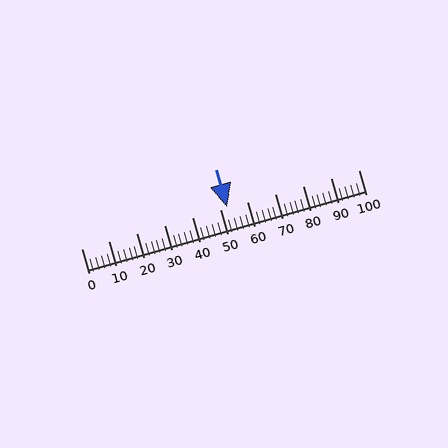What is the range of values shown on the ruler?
The ruler shows values from 0 to 100.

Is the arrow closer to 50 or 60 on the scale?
The arrow is closer to 50.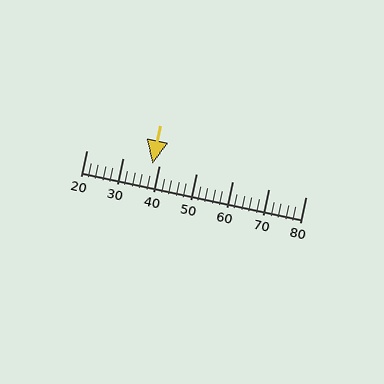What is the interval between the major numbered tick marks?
The major tick marks are spaced 10 units apart.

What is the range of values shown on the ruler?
The ruler shows values from 20 to 80.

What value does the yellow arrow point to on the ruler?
The yellow arrow points to approximately 38.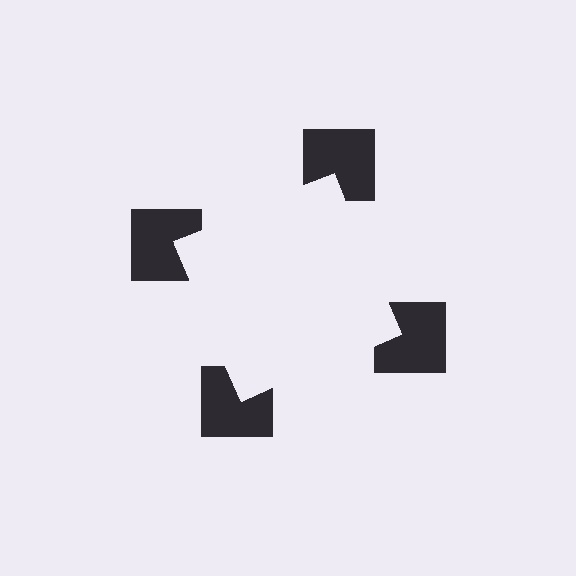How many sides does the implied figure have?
4 sides.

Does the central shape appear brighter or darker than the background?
It typically appears slightly brighter than the background, even though no actual brightness change is drawn.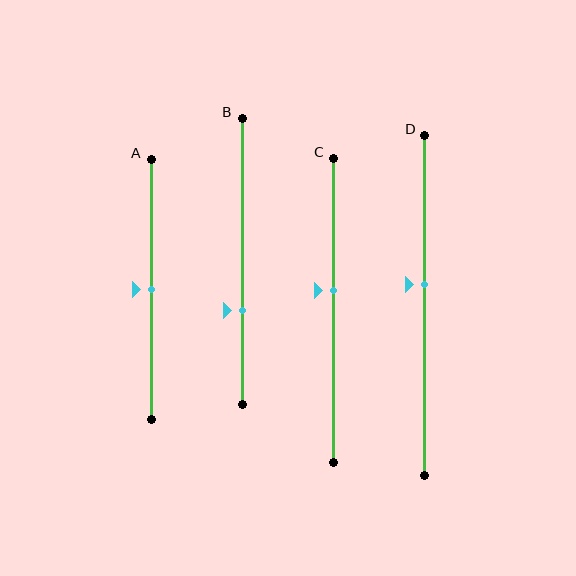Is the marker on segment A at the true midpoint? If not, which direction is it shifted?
Yes, the marker on segment A is at the true midpoint.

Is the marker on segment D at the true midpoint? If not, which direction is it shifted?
No, the marker on segment D is shifted upward by about 6% of the segment length.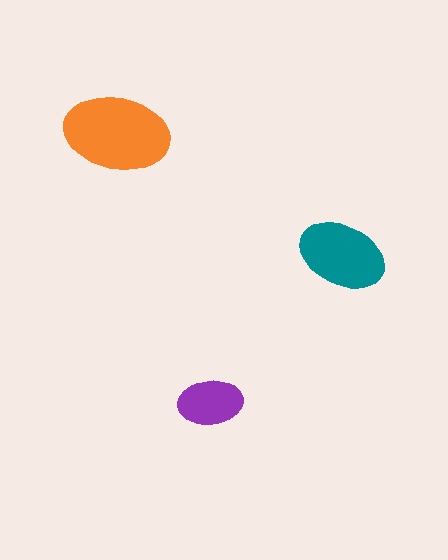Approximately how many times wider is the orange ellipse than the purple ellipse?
About 1.5 times wider.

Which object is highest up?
The orange ellipse is topmost.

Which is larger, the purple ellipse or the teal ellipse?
The teal one.